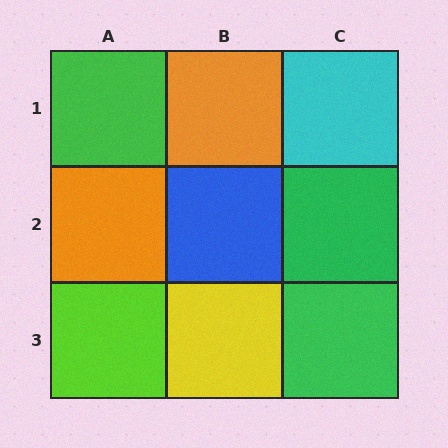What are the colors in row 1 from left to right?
Green, orange, cyan.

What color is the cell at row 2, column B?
Blue.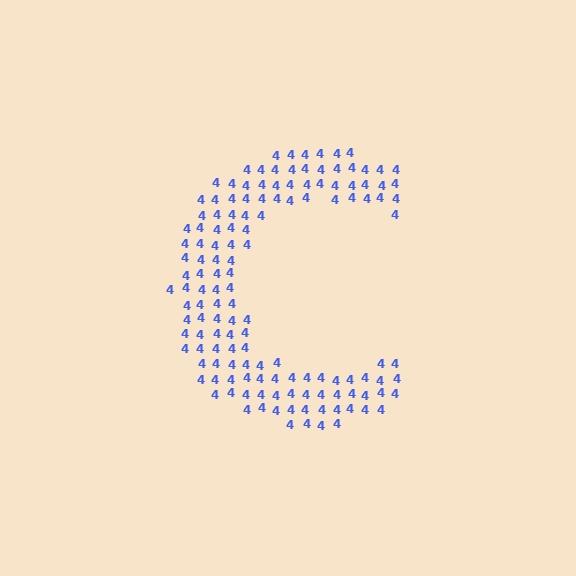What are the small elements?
The small elements are digit 4's.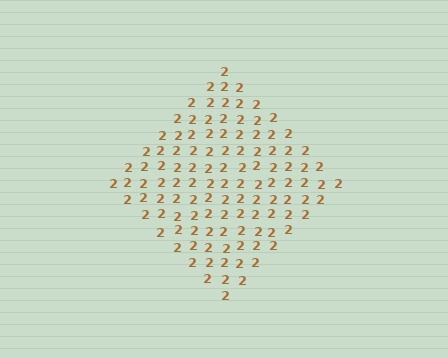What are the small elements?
The small elements are digit 2's.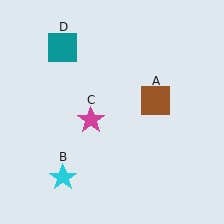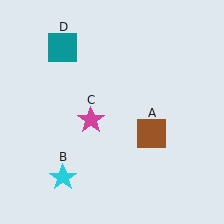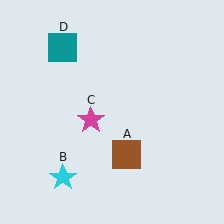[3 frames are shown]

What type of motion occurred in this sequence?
The brown square (object A) rotated clockwise around the center of the scene.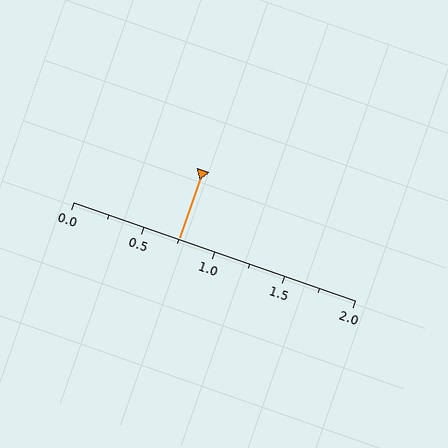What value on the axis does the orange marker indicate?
The marker indicates approximately 0.75.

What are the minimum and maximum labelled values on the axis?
The axis runs from 0.0 to 2.0.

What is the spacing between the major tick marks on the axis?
The major ticks are spaced 0.5 apart.